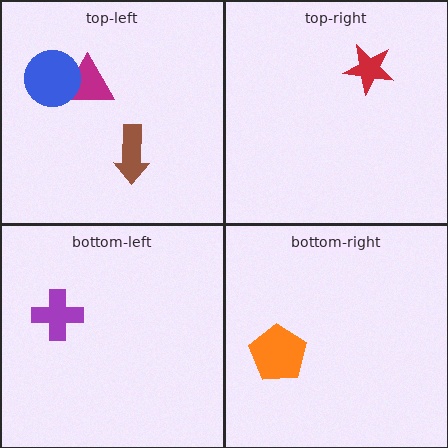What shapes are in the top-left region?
The brown arrow, the magenta triangle, the blue circle.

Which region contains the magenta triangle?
The top-left region.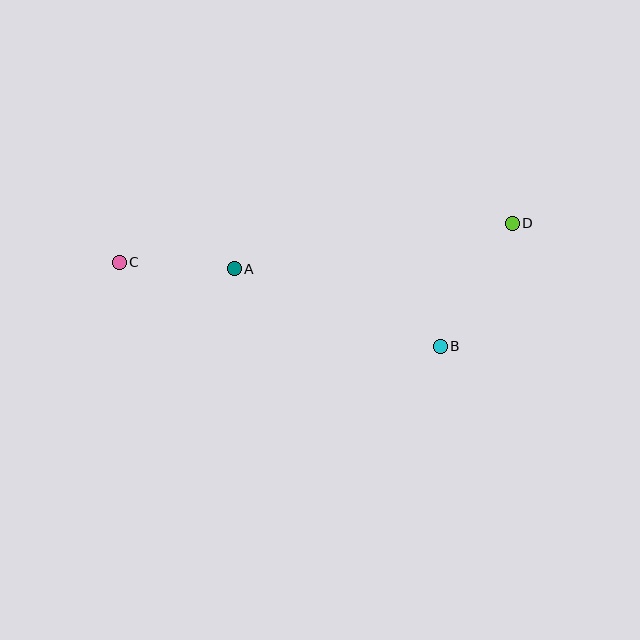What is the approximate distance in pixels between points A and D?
The distance between A and D is approximately 282 pixels.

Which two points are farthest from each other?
Points C and D are farthest from each other.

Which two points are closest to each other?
Points A and C are closest to each other.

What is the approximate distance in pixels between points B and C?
The distance between B and C is approximately 332 pixels.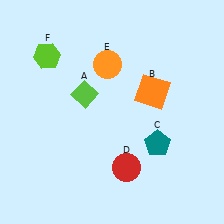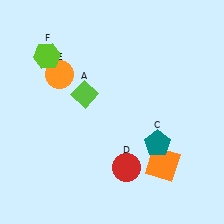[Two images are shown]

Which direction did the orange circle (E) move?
The orange circle (E) moved left.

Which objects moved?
The objects that moved are: the orange square (B), the orange circle (E).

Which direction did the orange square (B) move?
The orange square (B) moved down.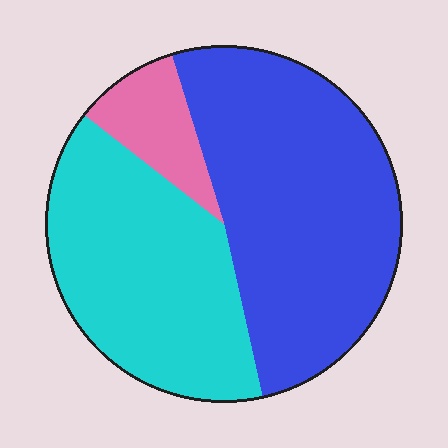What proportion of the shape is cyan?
Cyan takes up about two fifths (2/5) of the shape.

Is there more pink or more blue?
Blue.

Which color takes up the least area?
Pink, at roughly 10%.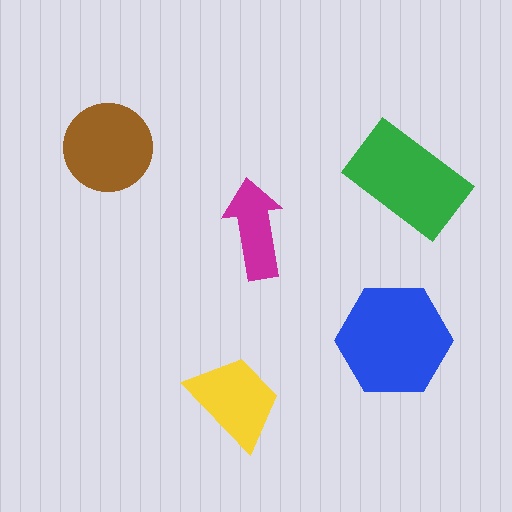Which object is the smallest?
The magenta arrow.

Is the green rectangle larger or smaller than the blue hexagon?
Smaller.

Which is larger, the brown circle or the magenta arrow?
The brown circle.